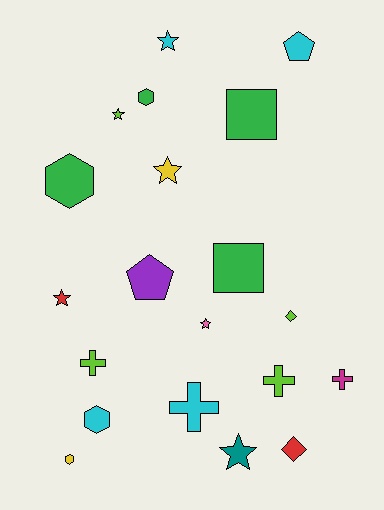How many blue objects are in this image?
There are no blue objects.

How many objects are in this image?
There are 20 objects.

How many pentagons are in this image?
There are 2 pentagons.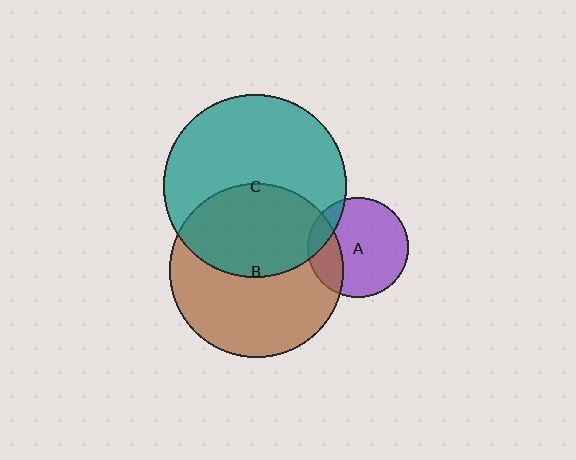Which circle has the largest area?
Circle C (teal).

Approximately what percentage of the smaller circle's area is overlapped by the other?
Approximately 25%.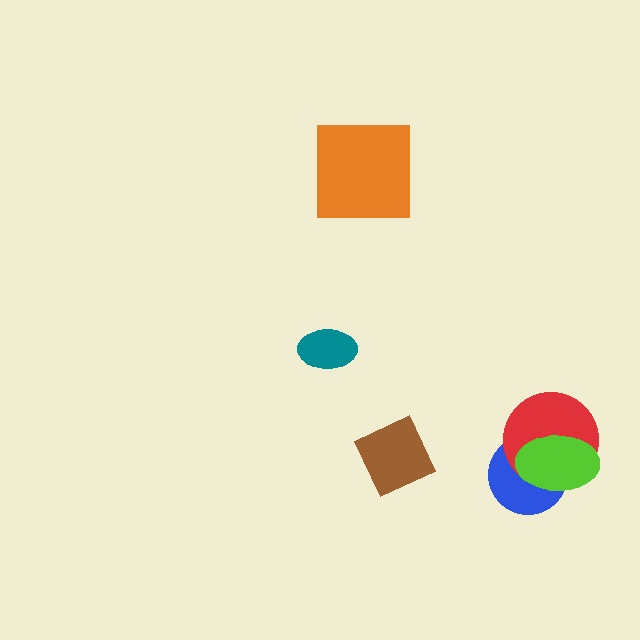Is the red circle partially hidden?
Yes, it is partially covered by another shape.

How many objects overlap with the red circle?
2 objects overlap with the red circle.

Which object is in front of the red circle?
The lime ellipse is in front of the red circle.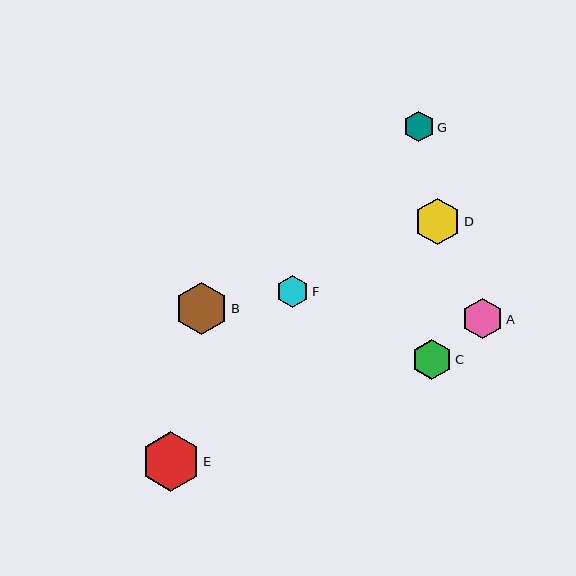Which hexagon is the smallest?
Hexagon G is the smallest with a size of approximately 31 pixels.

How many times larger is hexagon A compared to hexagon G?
Hexagon A is approximately 1.3 times the size of hexagon G.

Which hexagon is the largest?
Hexagon E is the largest with a size of approximately 59 pixels.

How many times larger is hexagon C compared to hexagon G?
Hexagon C is approximately 1.3 times the size of hexagon G.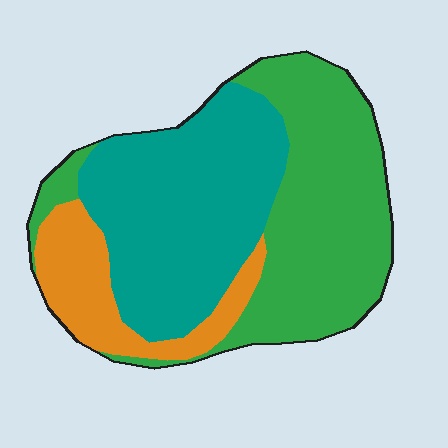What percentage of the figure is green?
Green covers roughly 40% of the figure.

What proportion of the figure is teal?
Teal covers 41% of the figure.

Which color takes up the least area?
Orange, at roughly 15%.